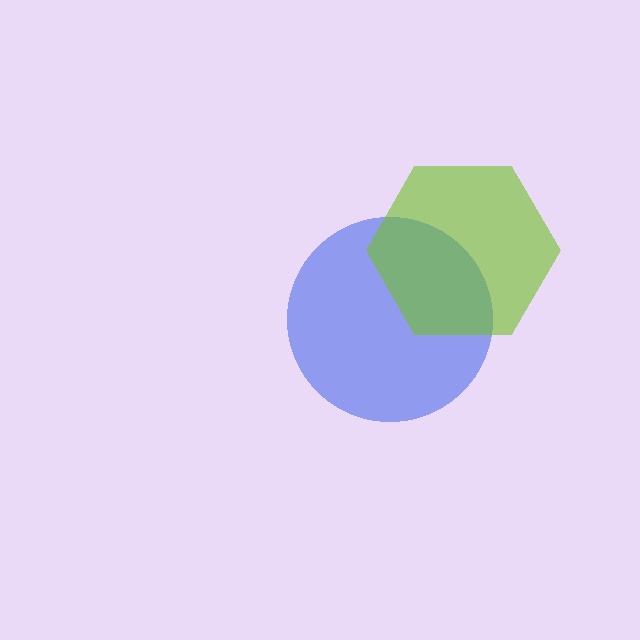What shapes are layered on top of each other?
The layered shapes are: a blue circle, a lime hexagon.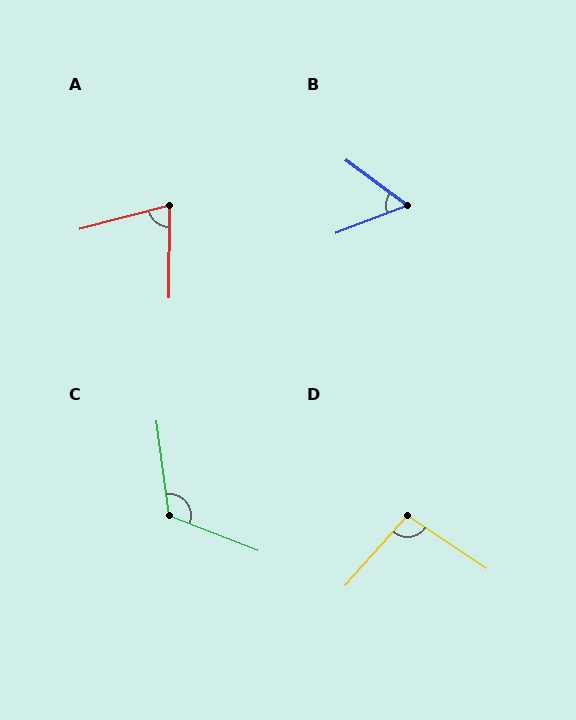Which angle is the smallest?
B, at approximately 57 degrees.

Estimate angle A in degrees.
Approximately 75 degrees.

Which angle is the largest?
C, at approximately 119 degrees.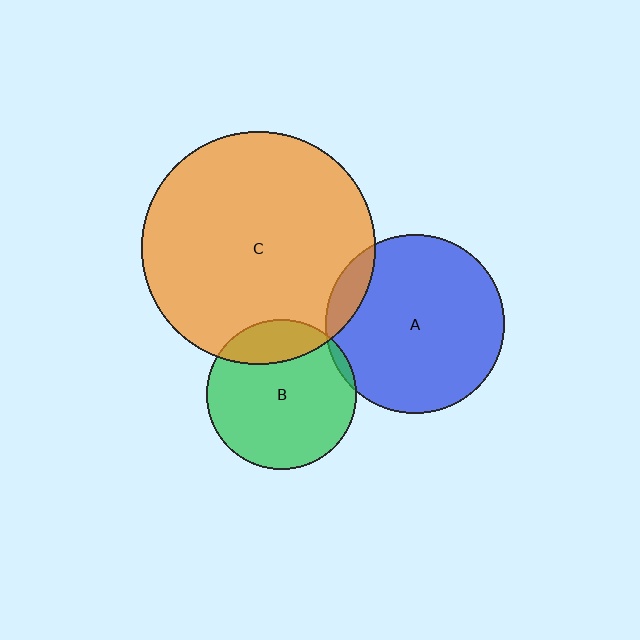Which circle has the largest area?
Circle C (orange).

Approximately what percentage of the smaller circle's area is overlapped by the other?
Approximately 10%.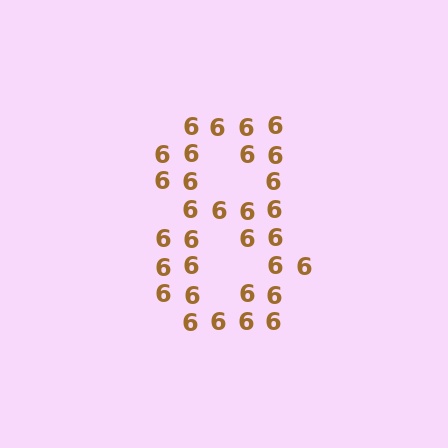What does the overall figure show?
The overall figure shows the digit 8.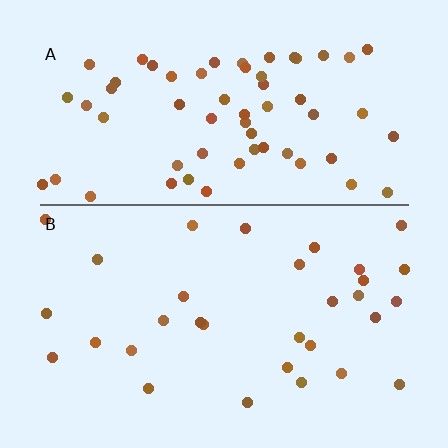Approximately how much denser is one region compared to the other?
Approximately 2.0× — region A over region B.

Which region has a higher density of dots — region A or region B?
A (the top).